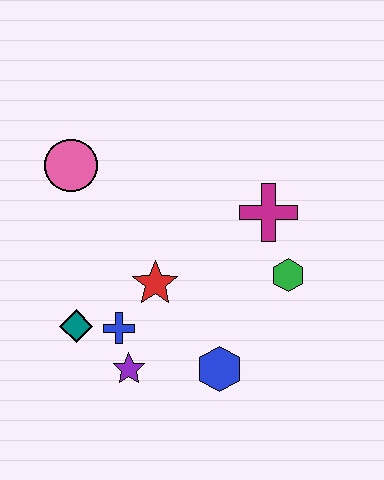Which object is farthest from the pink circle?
The blue hexagon is farthest from the pink circle.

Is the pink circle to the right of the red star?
No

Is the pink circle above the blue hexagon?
Yes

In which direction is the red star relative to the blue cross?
The red star is above the blue cross.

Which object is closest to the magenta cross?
The green hexagon is closest to the magenta cross.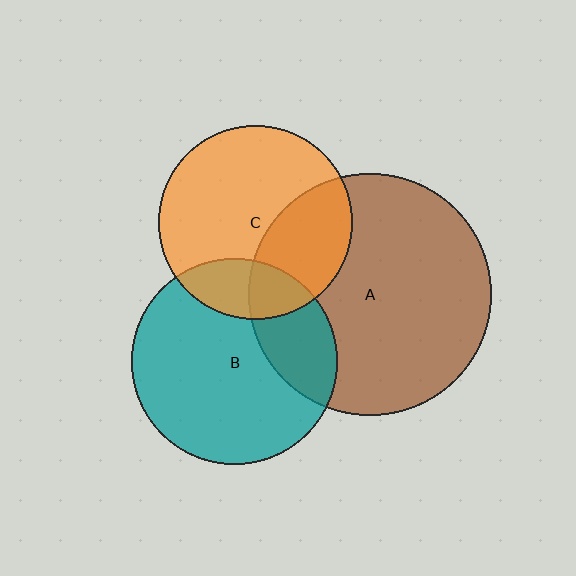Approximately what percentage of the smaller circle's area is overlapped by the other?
Approximately 25%.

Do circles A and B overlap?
Yes.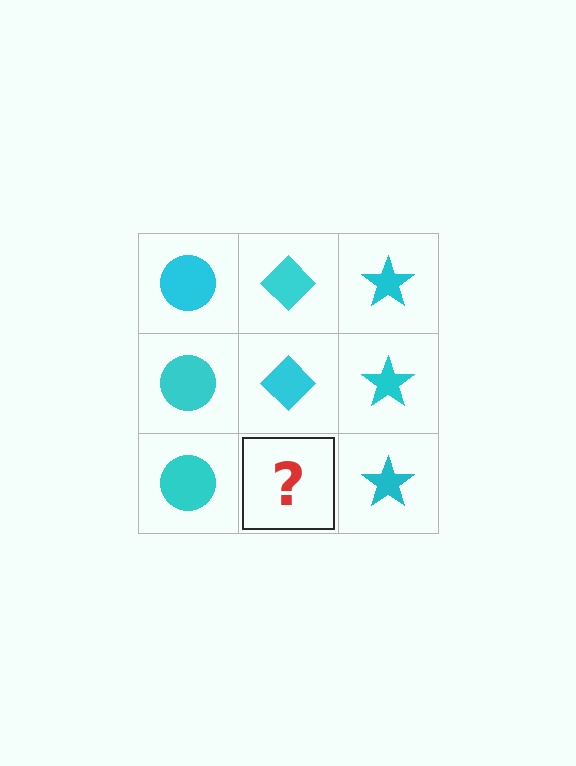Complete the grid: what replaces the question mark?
The question mark should be replaced with a cyan diamond.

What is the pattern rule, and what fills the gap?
The rule is that each column has a consistent shape. The gap should be filled with a cyan diamond.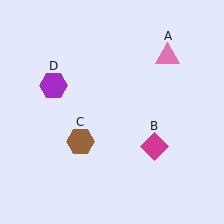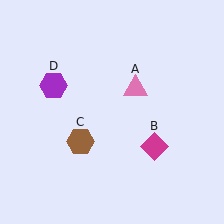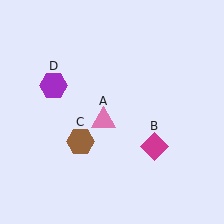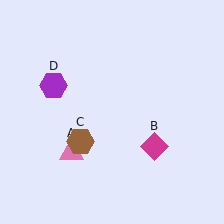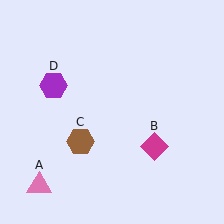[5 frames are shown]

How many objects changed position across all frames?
1 object changed position: pink triangle (object A).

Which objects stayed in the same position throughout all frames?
Magenta diamond (object B) and brown hexagon (object C) and purple hexagon (object D) remained stationary.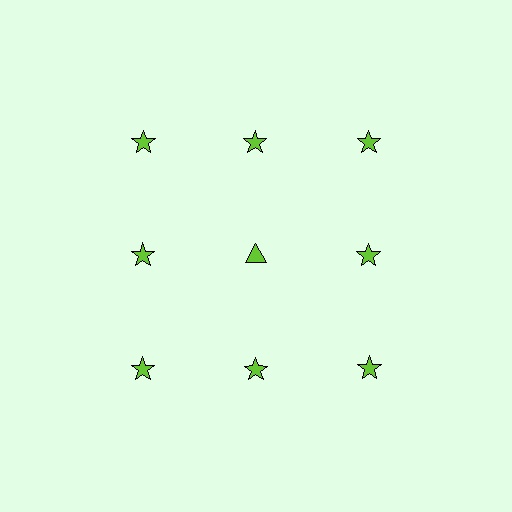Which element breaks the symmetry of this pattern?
The lime triangle in the second row, second from left column breaks the symmetry. All other shapes are lime stars.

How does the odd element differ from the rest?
It has a different shape: triangle instead of star.